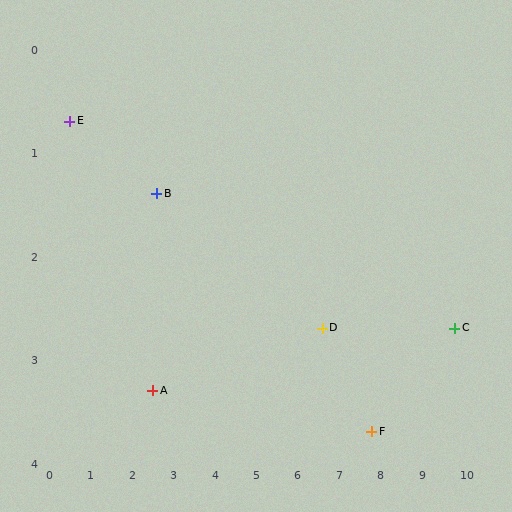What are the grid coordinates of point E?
Point E is at approximately (0.5, 0.7).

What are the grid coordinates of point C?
Point C is at approximately (9.8, 2.7).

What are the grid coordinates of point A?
Point A is at approximately (2.5, 3.3).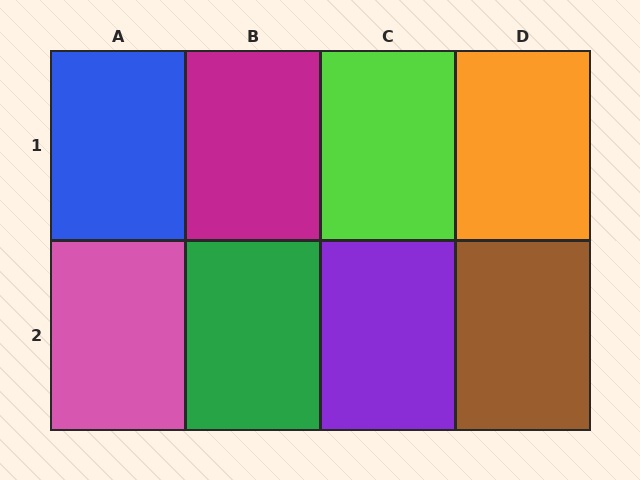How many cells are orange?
1 cell is orange.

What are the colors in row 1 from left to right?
Blue, magenta, lime, orange.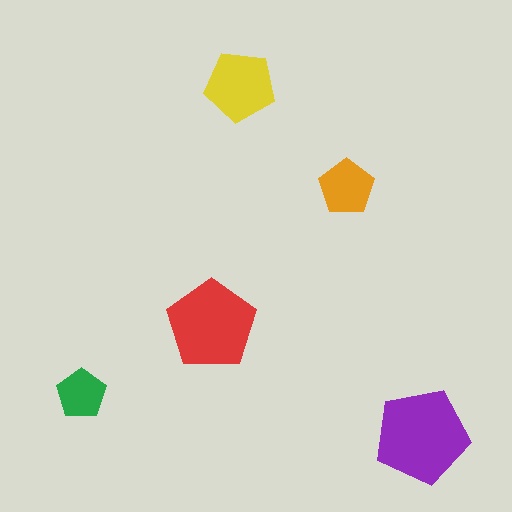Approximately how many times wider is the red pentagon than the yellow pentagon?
About 1.5 times wider.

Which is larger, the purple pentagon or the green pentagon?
The purple one.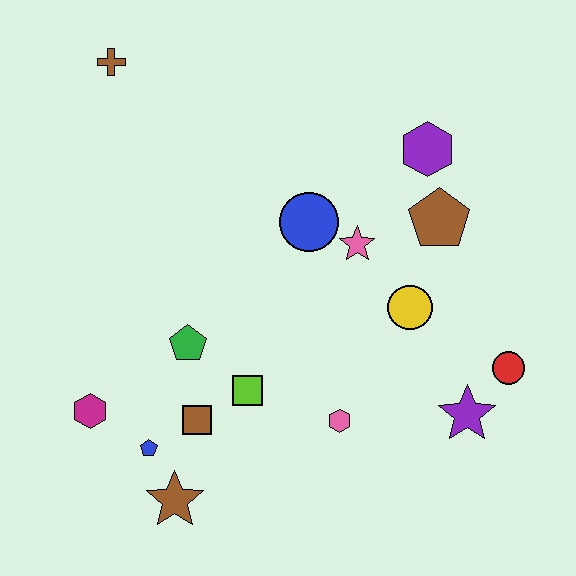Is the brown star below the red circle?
Yes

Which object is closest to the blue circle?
The pink star is closest to the blue circle.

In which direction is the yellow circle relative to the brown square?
The yellow circle is to the right of the brown square.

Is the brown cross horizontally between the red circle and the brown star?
No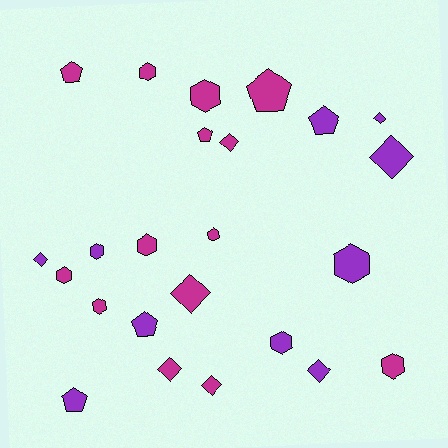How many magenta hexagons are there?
There are 7 magenta hexagons.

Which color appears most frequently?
Magenta, with 14 objects.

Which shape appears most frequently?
Hexagon, with 10 objects.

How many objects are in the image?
There are 24 objects.